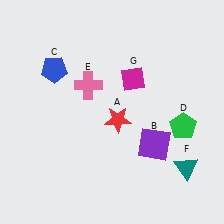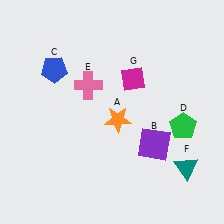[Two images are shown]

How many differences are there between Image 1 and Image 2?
There is 1 difference between the two images.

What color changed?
The star (A) changed from red in Image 1 to orange in Image 2.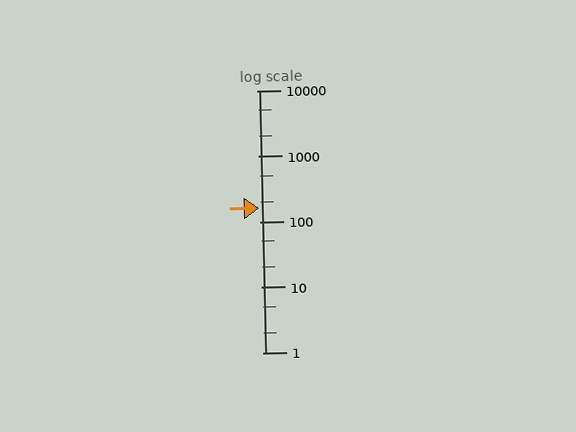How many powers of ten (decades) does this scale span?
The scale spans 4 decades, from 1 to 10000.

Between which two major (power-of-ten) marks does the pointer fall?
The pointer is between 100 and 1000.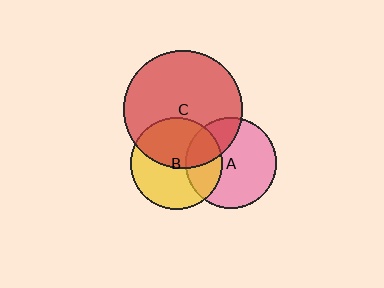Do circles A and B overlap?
Yes.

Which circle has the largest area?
Circle C (red).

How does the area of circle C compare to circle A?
Approximately 1.7 times.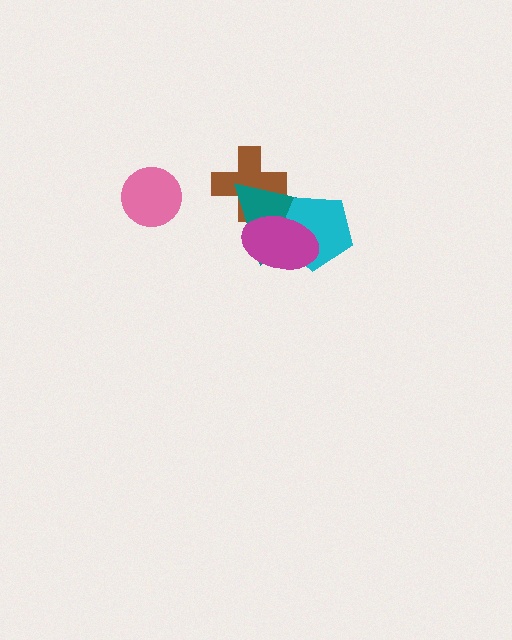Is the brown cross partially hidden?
Yes, it is partially covered by another shape.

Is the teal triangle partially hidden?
Yes, it is partially covered by another shape.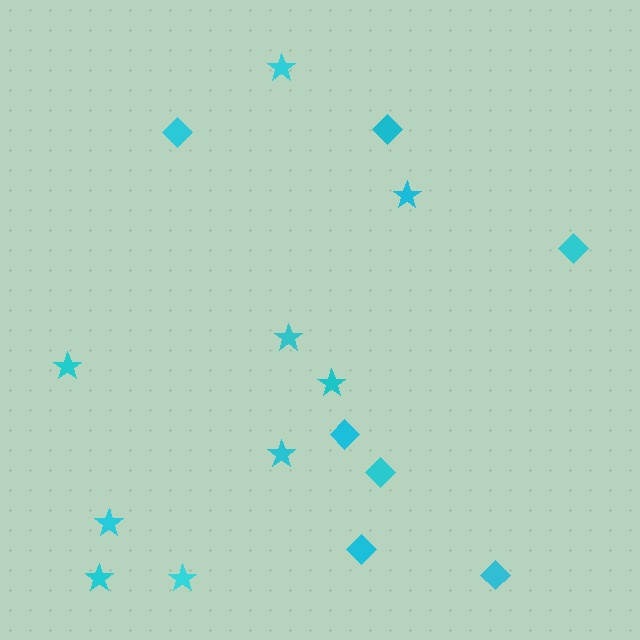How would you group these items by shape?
There are 2 groups: one group of diamonds (7) and one group of stars (9).